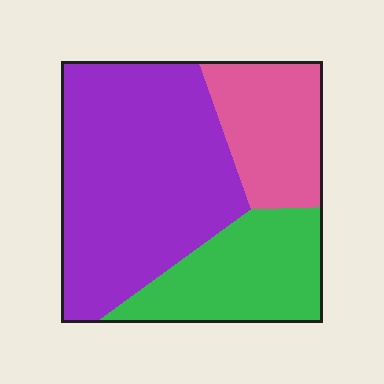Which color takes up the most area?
Purple, at roughly 55%.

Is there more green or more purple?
Purple.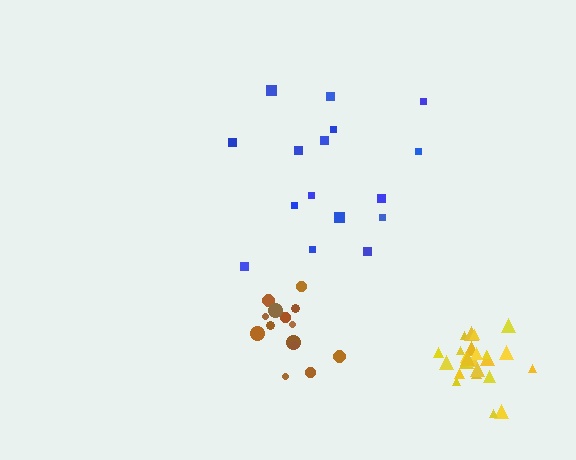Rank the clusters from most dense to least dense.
yellow, brown, blue.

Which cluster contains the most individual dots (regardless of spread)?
Yellow (25).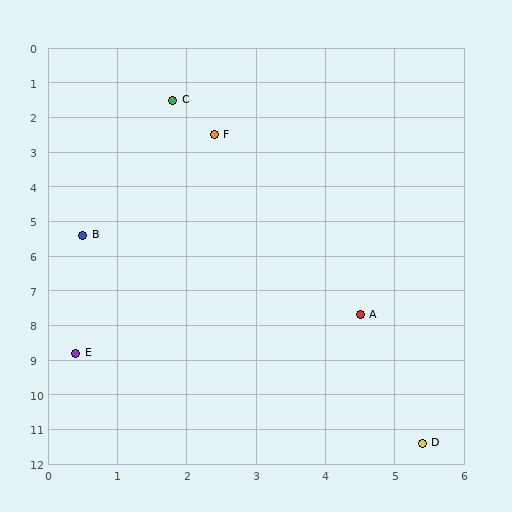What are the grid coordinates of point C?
Point C is at approximately (1.8, 1.5).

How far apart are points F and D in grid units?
Points F and D are about 9.4 grid units apart.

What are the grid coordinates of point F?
Point F is at approximately (2.4, 2.5).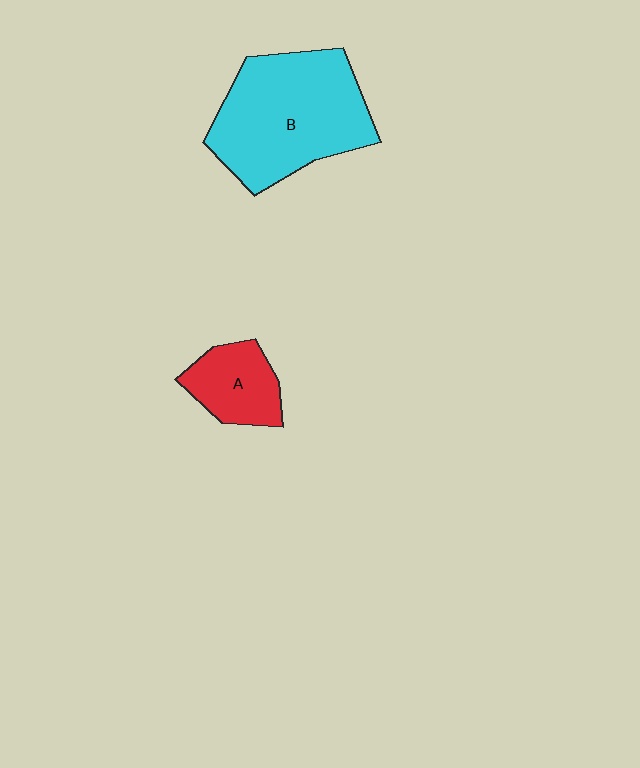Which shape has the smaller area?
Shape A (red).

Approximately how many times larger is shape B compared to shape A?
Approximately 2.6 times.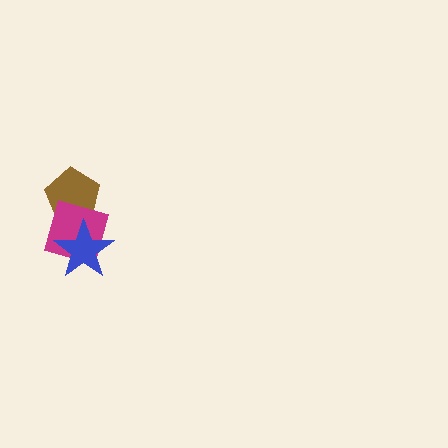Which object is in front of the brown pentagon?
The magenta diamond is in front of the brown pentagon.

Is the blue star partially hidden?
No, no other shape covers it.